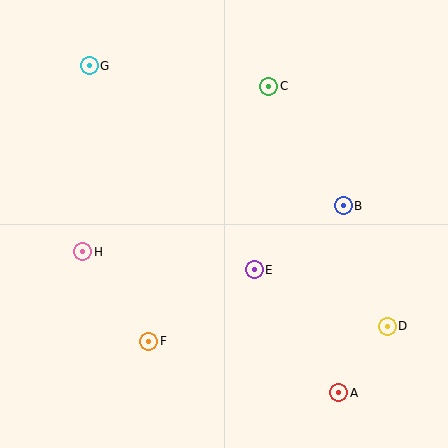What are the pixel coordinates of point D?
Point D is at (387, 326).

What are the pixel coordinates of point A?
Point A is at (339, 393).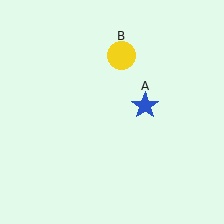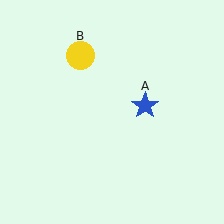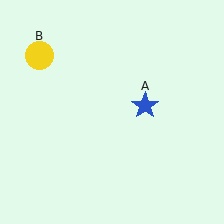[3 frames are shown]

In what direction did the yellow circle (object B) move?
The yellow circle (object B) moved left.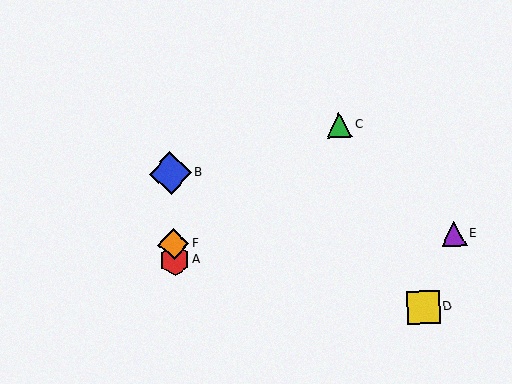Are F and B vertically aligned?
Yes, both are at x≈174.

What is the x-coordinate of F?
Object F is at x≈174.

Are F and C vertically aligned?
No, F is at x≈174 and C is at x≈339.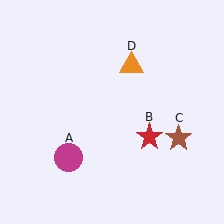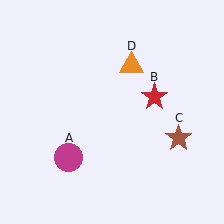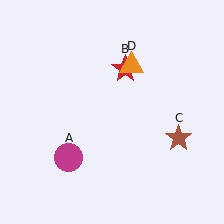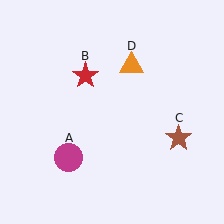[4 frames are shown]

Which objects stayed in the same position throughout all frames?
Magenta circle (object A) and brown star (object C) and orange triangle (object D) remained stationary.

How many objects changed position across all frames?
1 object changed position: red star (object B).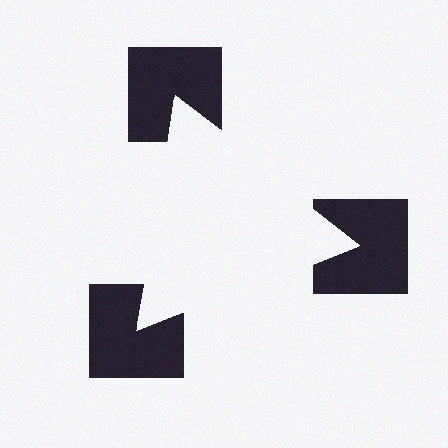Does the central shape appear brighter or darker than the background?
It typically appears slightly brighter than the background, even though no actual brightness change is drawn.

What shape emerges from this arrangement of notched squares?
An illusory triangle — its edges are inferred from the aligned wedge cuts in the notched squares, not physically drawn.